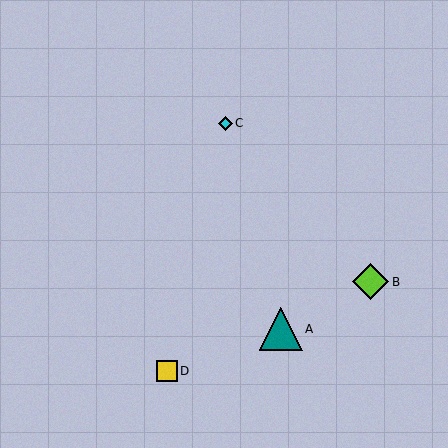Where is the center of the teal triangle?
The center of the teal triangle is at (281, 329).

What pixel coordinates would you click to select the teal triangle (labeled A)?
Click at (281, 329) to select the teal triangle A.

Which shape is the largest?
The teal triangle (labeled A) is the largest.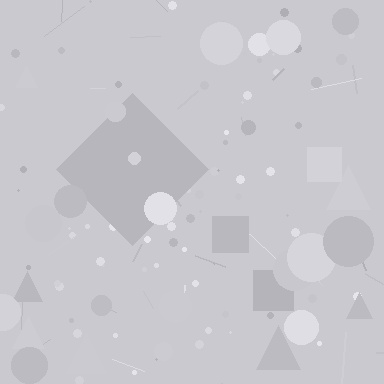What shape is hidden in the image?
A diamond is hidden in the image.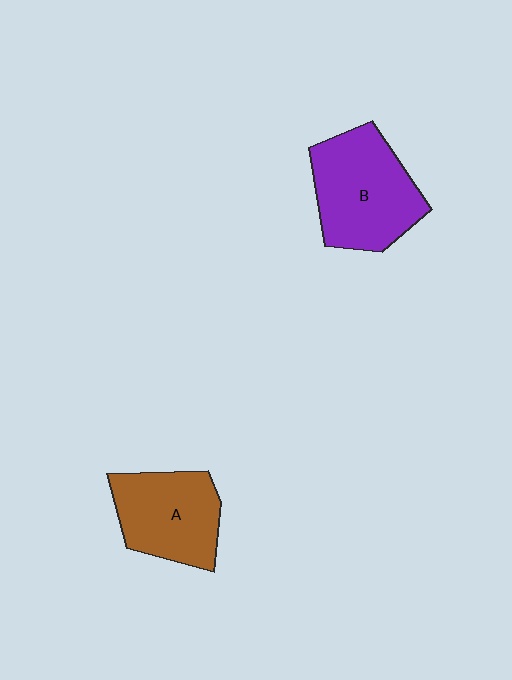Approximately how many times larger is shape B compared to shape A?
Approximately 1.2 times.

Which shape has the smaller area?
Shape A (brown).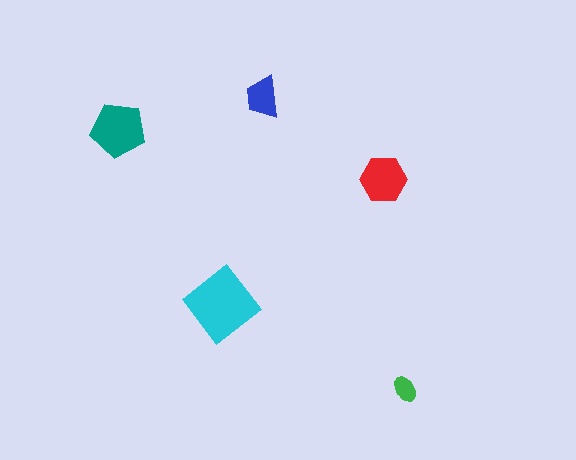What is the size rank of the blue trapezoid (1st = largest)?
4th.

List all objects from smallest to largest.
The green ellipse, the blue trapezoid, the red hexagon, the teal pentagon, the cyan diamond.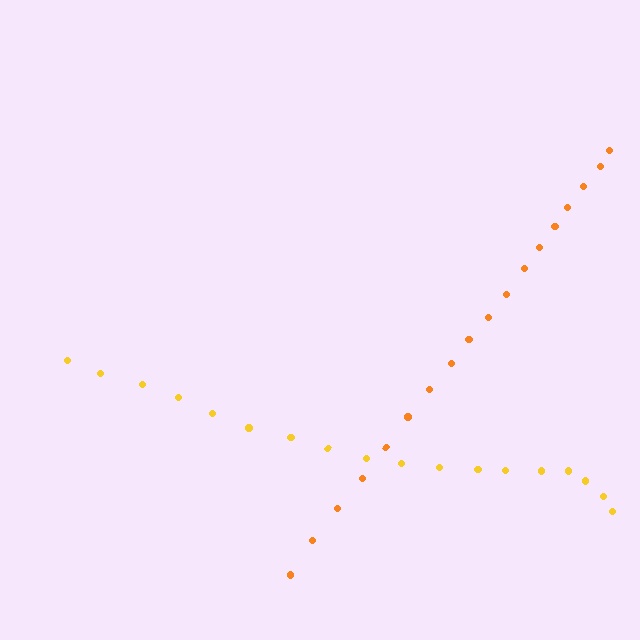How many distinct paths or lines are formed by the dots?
There are 2 distinct paths.